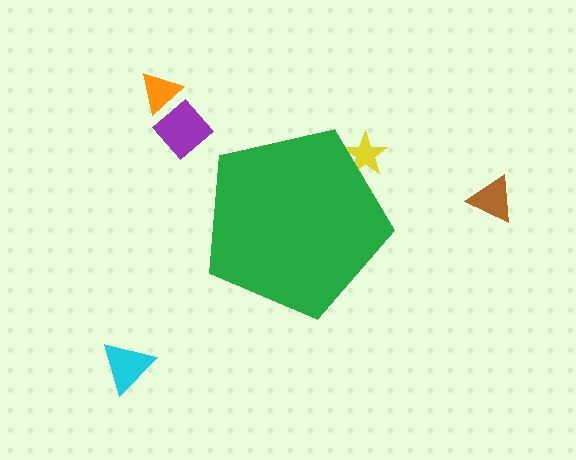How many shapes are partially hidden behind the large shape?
1 shape is partially hidden.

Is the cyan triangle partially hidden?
No, the cyan triangle is fully visible.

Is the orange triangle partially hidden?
No, the orange triangle is fully visible.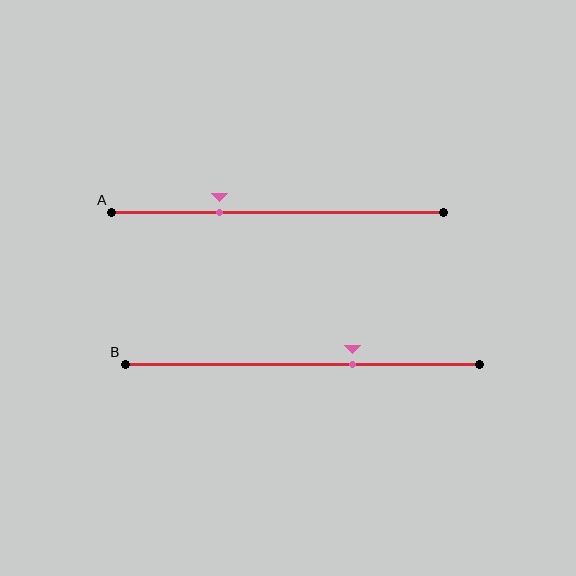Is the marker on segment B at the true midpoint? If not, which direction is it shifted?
No, the marker on segment B is shifted to the right by about 14% of the segment length.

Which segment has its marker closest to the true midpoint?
Segment B has its marker closest to the true midpoint.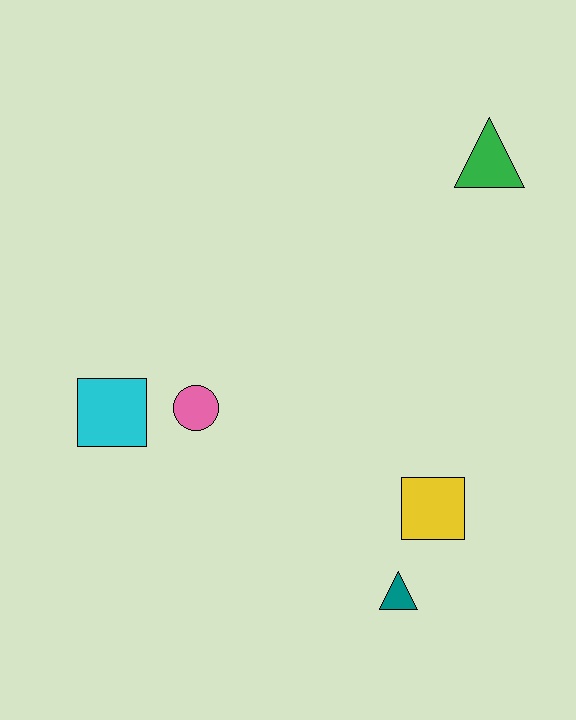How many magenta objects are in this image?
There are no magenta objects.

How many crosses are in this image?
There are no crosses.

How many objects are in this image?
There are 5 objects.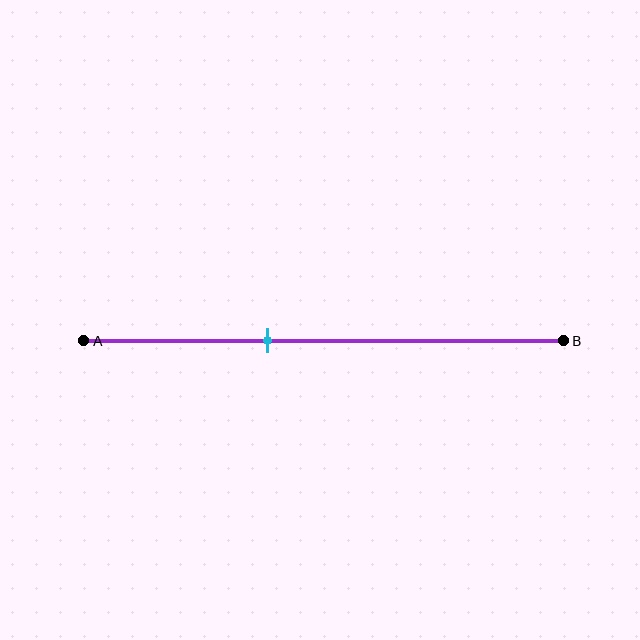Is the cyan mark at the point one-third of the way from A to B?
No, the mark is at about 40% from A, not at the 33% one-third point.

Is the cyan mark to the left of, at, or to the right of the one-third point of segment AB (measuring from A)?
The cyan mark is to the right of the one-third point of segment AB.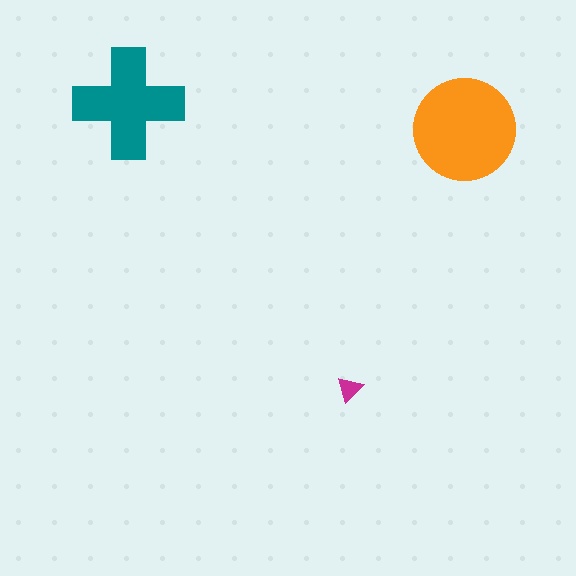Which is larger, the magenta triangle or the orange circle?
The orange circle.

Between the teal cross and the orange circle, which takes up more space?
The orange circle.